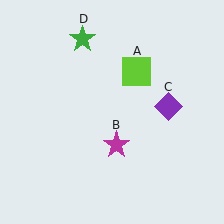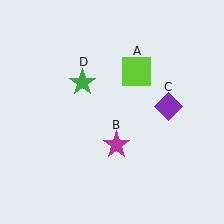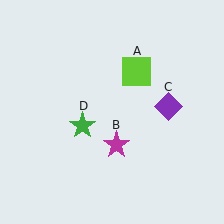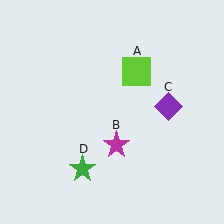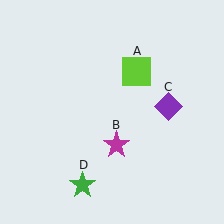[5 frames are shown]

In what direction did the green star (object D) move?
The green star (object D) moved down.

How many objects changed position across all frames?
1 object changed position: green star (object D).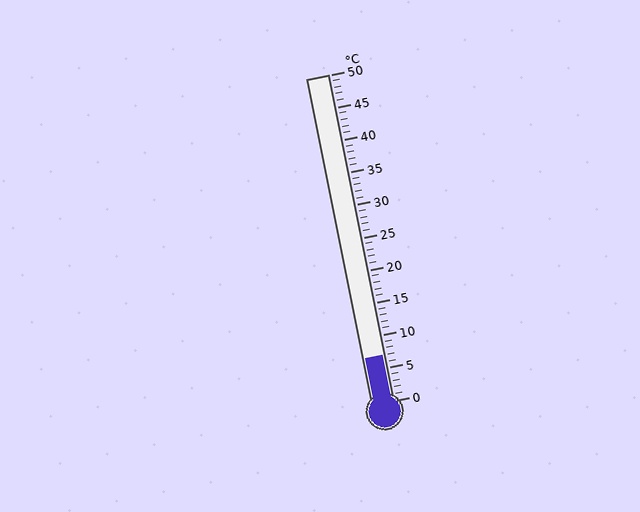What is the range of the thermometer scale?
The thermometer scale ranges from 0°C to 50°C.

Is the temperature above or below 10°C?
The temperature is below 10°C.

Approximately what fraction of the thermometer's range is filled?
The thermometer is filled to approximately 15% of its range.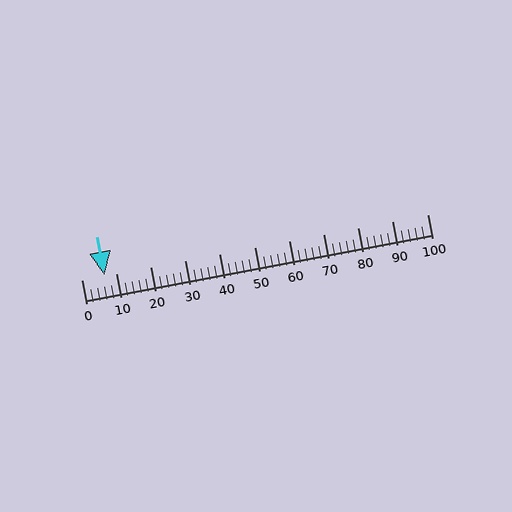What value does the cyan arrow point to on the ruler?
The cyan arrow points to approximately 7.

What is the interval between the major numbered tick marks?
The major tick marks are spaced 10 units apart.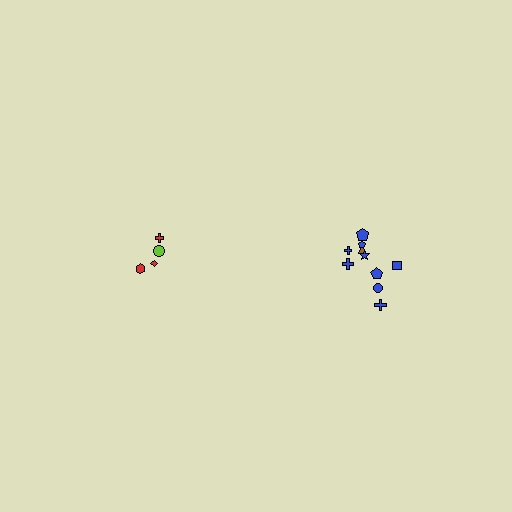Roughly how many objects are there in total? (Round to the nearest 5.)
Roughly 15 objects in total.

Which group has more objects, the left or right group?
The right group.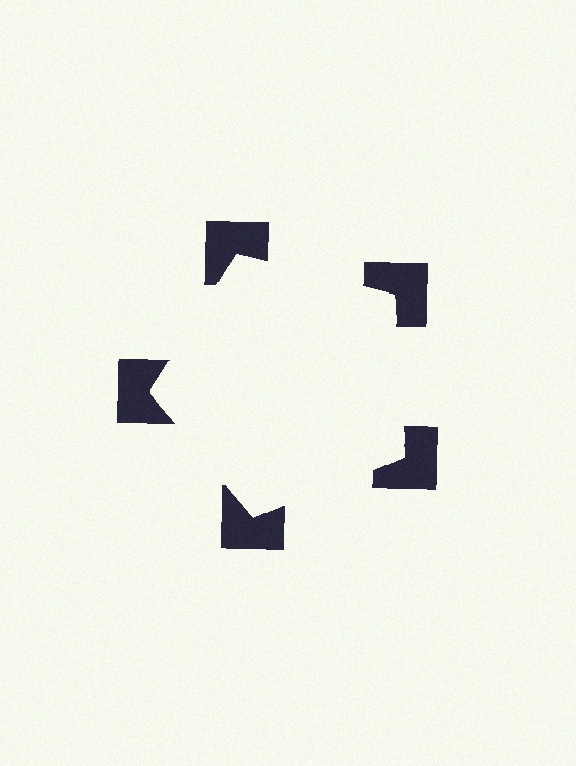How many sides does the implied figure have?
5 sides.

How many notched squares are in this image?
There are 5 — one at each vertex of the illusory pentagon.